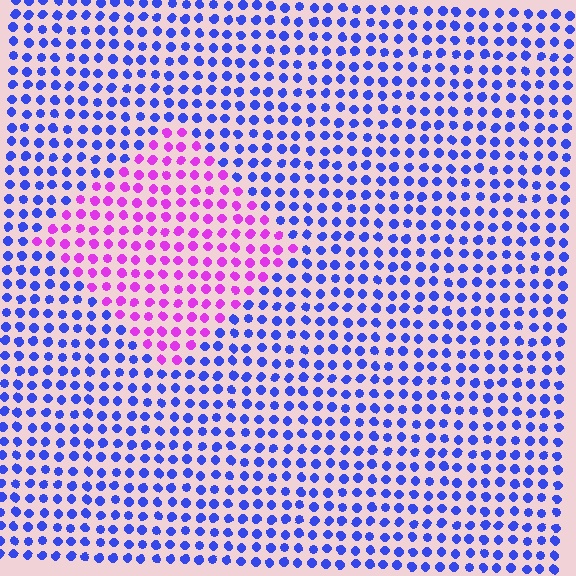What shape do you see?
I see a diamond.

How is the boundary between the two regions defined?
The boundary is defined purely by a slight shift in hue (about 63 degrees). Spacing, size, and orientation are identical on both sides.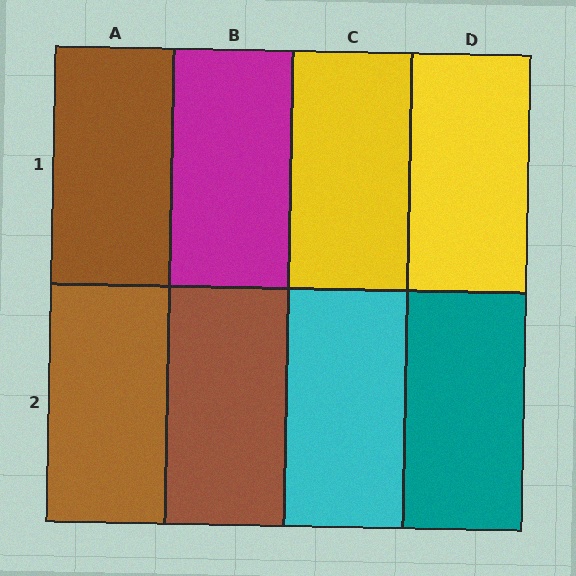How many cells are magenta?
1 cell is magenta.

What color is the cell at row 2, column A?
Brown.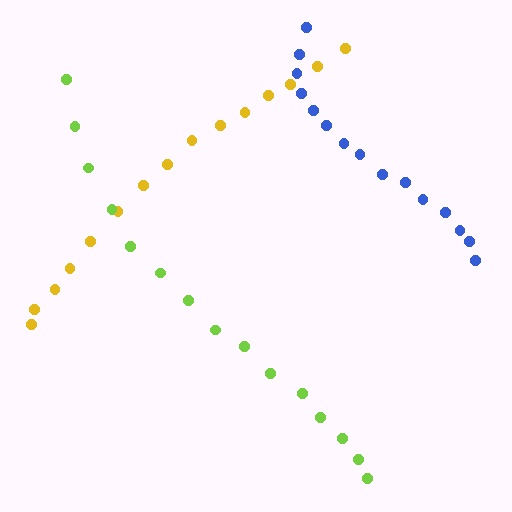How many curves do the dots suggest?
There are 3 distinct paths.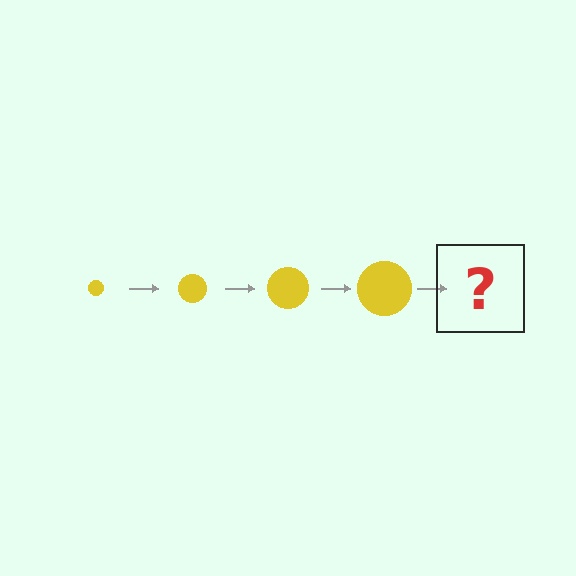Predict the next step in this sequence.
The next step is a yellow circle, larger than the previous one.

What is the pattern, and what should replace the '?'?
The pattern is that the circle gets progressively larger each step. The '?' should be a yellow circle, larger than the previous one.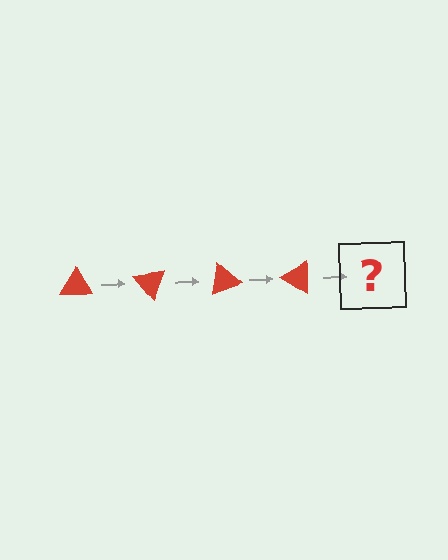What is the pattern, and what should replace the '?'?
The pattern is that the triangle rotates 50 degrees each step. The '?' should be a red triangle rotated 200 degrees.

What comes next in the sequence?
The next element should be a red triangle rotated 200 degrees.